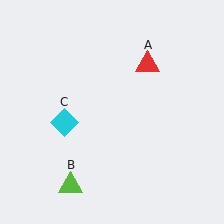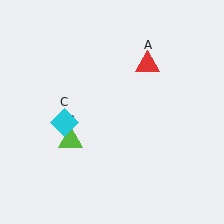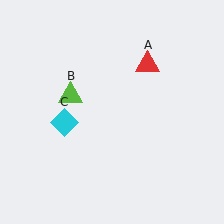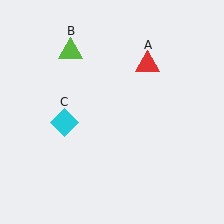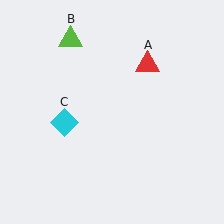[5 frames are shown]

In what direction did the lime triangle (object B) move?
The lime triangle (object B) moved up.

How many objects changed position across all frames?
1 object changed position: lime triangle (object B).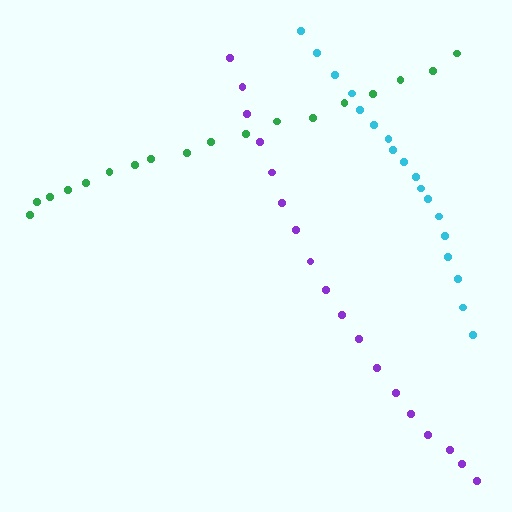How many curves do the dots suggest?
There are 3 distinct paths.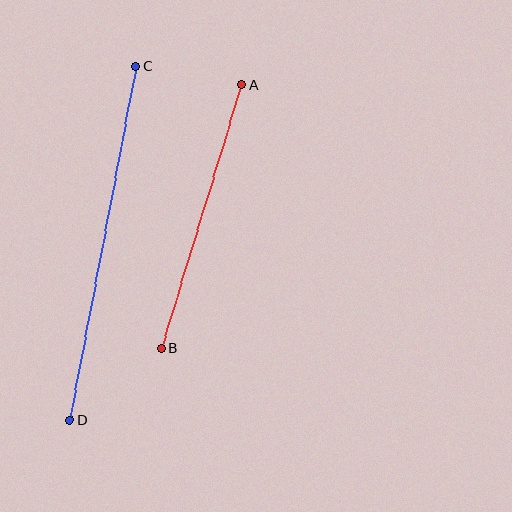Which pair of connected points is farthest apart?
Points C and D are farthest apart.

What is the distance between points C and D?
The distance is approximately 360 pixels.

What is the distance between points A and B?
The distance is approximately 275 pixels.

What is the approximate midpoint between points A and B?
The midpoint is at approximately (201, 217) pixels.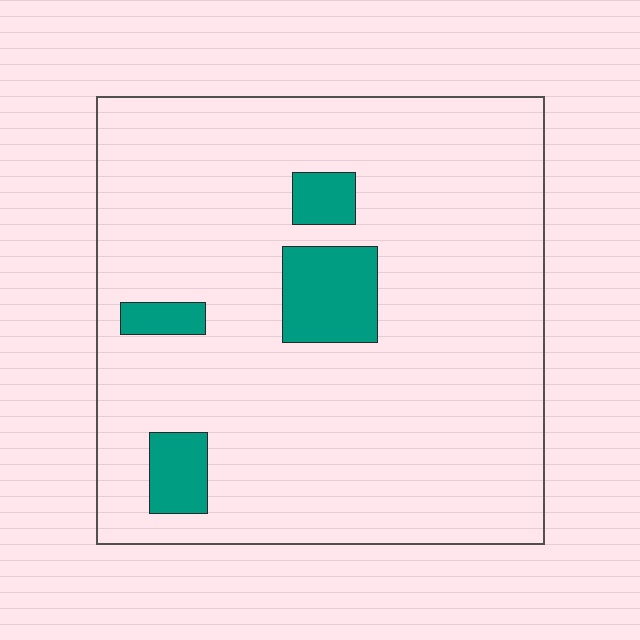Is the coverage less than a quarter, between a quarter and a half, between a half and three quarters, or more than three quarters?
Less than a quarter.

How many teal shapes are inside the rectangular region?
4.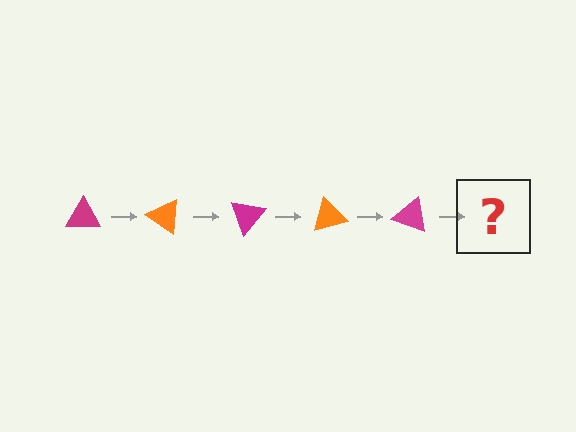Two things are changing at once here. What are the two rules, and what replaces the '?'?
The two rules are that it rotates 35 degrees each step and the color cycles through magenta and orange. The '?' should be an orange triangle, rotated 175 degrees from the start.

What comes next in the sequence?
The next element should be an orange triangle, rotated 175 degrees from the start.